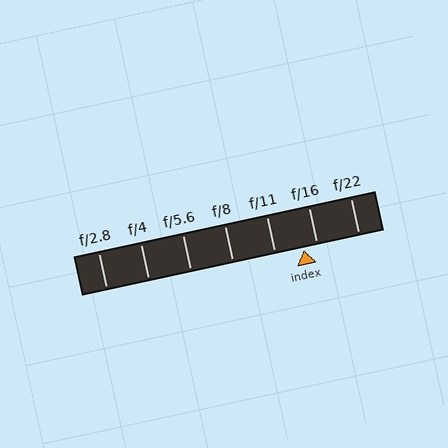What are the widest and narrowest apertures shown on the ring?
The widest aperture shown is f/2.8 and the narrowest is f/22.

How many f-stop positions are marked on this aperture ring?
There are 7 f-stop positions marked.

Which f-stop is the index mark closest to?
The index mark is closest to f/16.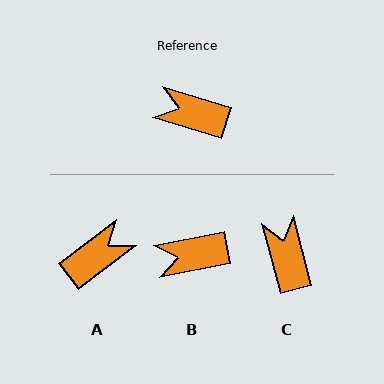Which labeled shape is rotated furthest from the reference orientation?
A, about 126 degrees away.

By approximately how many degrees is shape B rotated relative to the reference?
Approximately 28 degrees counter-clockwise.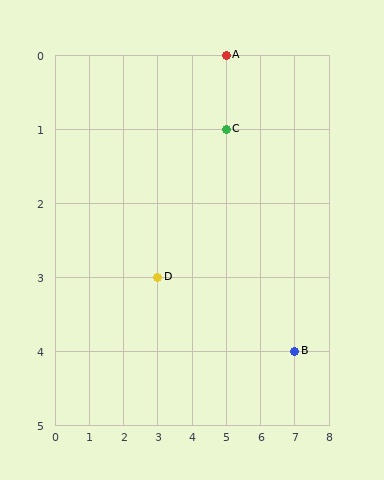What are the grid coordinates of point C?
Point C is at grid coordinates (5, 1).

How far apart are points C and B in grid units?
Points C and B are 2 columns and 3 rows apart (about 3.6 grid units diagonally).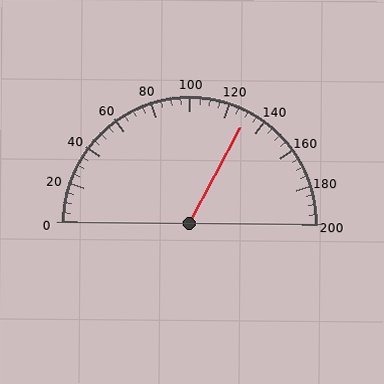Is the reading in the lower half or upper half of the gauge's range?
The reading is in the upper half of the range (0 to 200).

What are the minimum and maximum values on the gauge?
The gauge ranges from 0 to 200.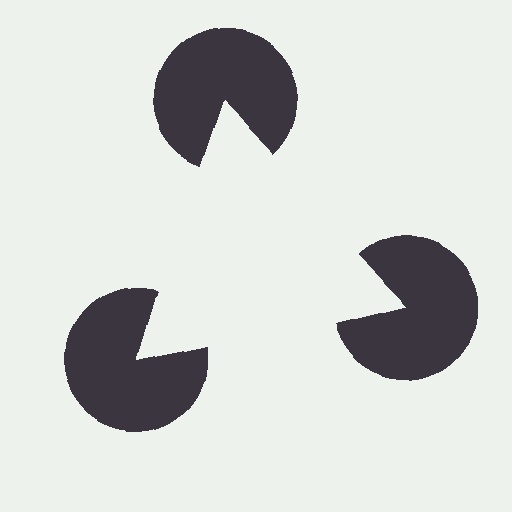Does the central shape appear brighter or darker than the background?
It typically appears slightly brighter than the background, even though no actual brightness change is drawn.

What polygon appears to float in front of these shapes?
An illusory triangle — its edges are inferred from the aligned wedge cuts in the pac-man discs, not physically drawn.